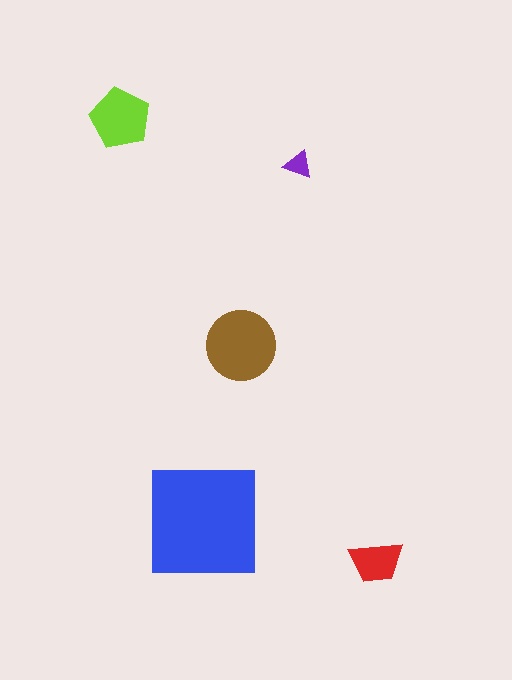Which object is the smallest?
The purple triangle.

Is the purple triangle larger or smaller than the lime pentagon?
Smaller.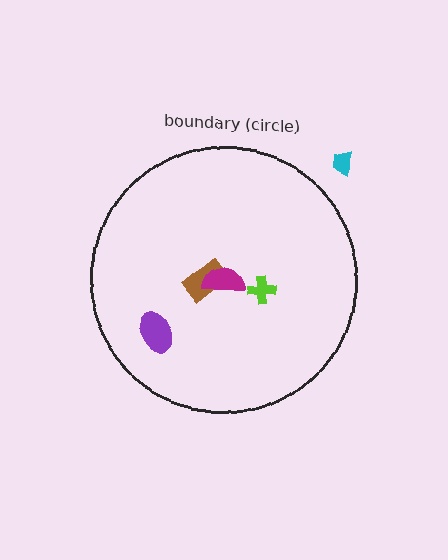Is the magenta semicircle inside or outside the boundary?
Inside.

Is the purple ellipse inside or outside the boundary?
Inside.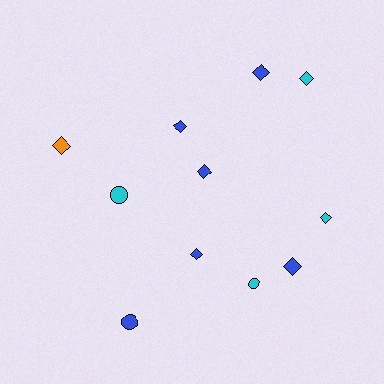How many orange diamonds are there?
There is 1 orange diamond.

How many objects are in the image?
There are 11 objects.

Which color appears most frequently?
Blue, with 6 objects.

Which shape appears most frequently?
Diamond, with 8 objects.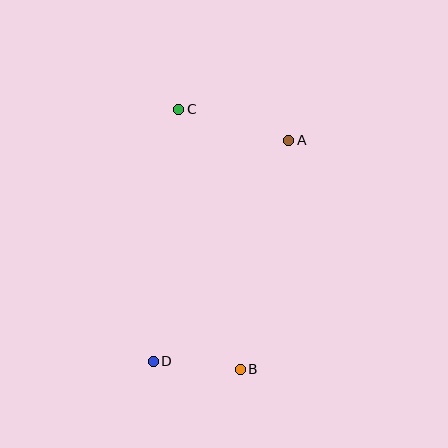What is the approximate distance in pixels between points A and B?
The distance between A and B is approximately 234 pixels.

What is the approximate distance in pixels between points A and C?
The distance between A and C is approximately 114 pixels.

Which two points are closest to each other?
Points B and D are closest to each other.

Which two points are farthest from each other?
Points B and C are farthest from each other.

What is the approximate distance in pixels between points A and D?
The distance between A and D is approximately 259 pixels.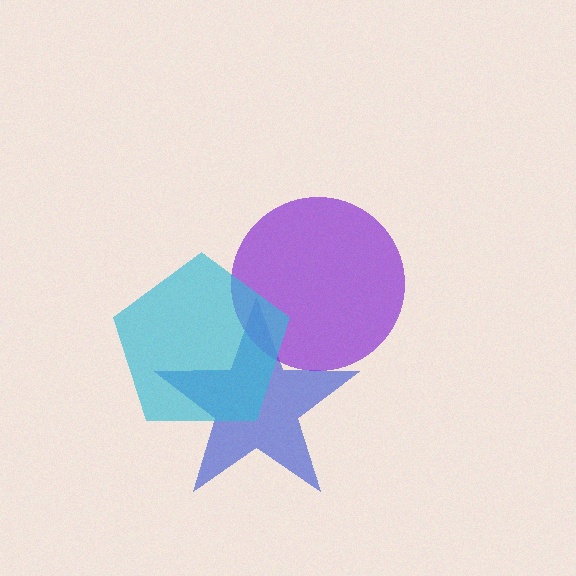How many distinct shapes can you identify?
There are 3 distinct shapes: a blue star, a purple circle, a cyan pentagon.